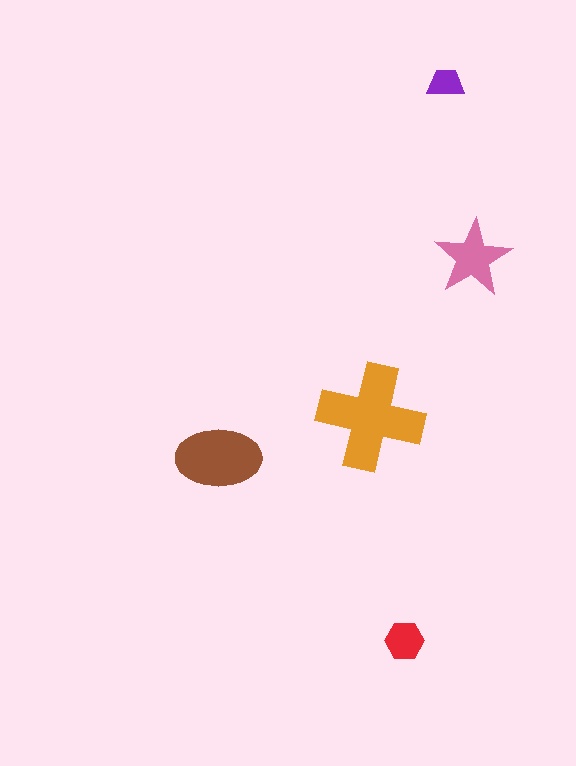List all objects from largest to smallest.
The orange cross, the brown ellipse, the pink star, the red hexagon, the purple trapezoid.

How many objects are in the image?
There are 5 objects in the image.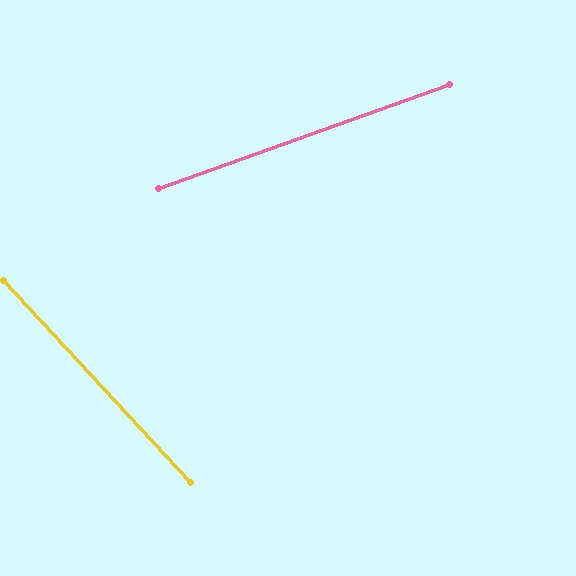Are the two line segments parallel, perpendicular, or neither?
Neither parallel nor perpendicular — they differ by about 67°.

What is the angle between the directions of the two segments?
Approximately 67 degrees.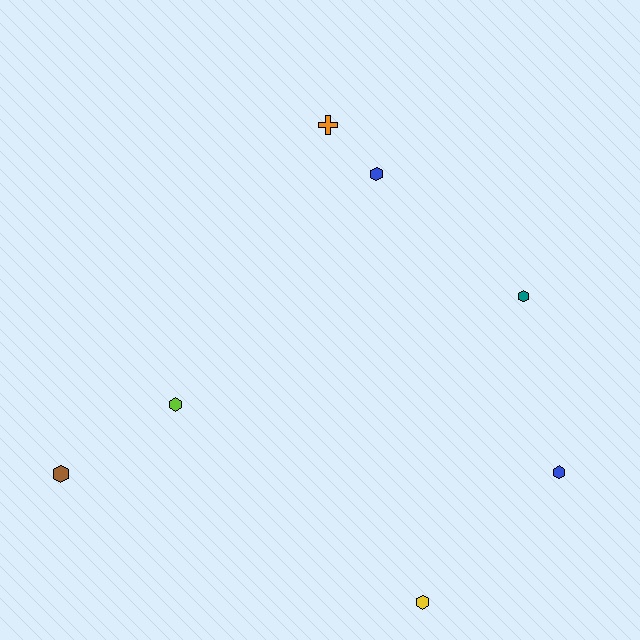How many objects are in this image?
There are 7 objects.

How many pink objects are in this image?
There are no pink objects.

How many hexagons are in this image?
There are 6 hexagons.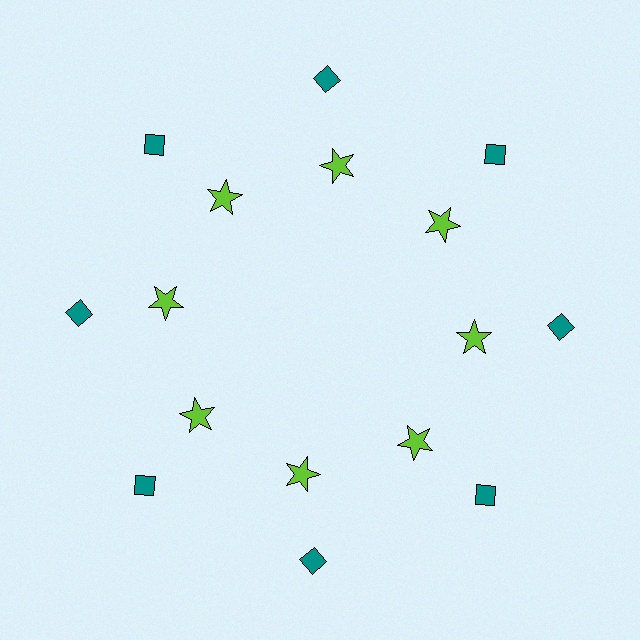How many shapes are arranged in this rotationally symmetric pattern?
There are 16 shapes, arranged in 8 groups of 2.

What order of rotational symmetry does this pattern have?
This pattern has 8-fold rotational symmetry.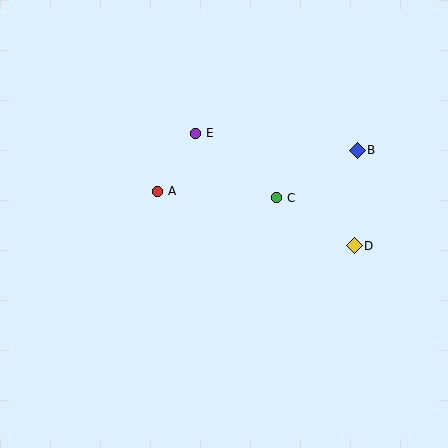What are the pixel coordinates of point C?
Point C is at (277, 198).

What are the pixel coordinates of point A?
Point A is at (158, 191).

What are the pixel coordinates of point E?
Point E is at (196, 133).